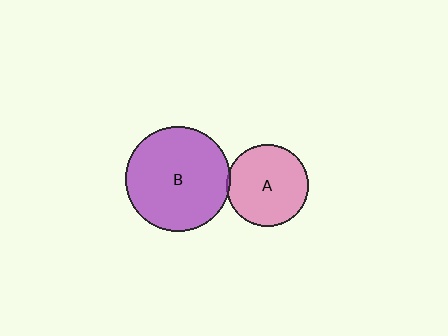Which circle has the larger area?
Circle B (purple).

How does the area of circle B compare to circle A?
Approximately 1.7 times.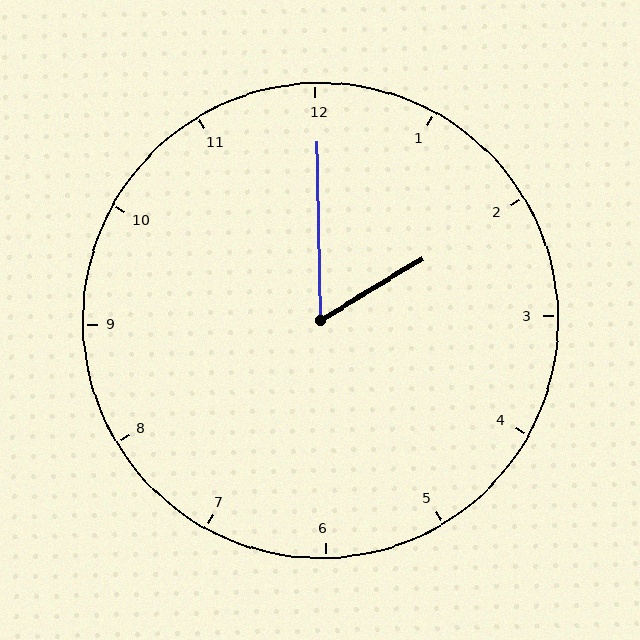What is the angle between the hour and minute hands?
Approximately 60 degrees.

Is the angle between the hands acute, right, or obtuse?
It is acute.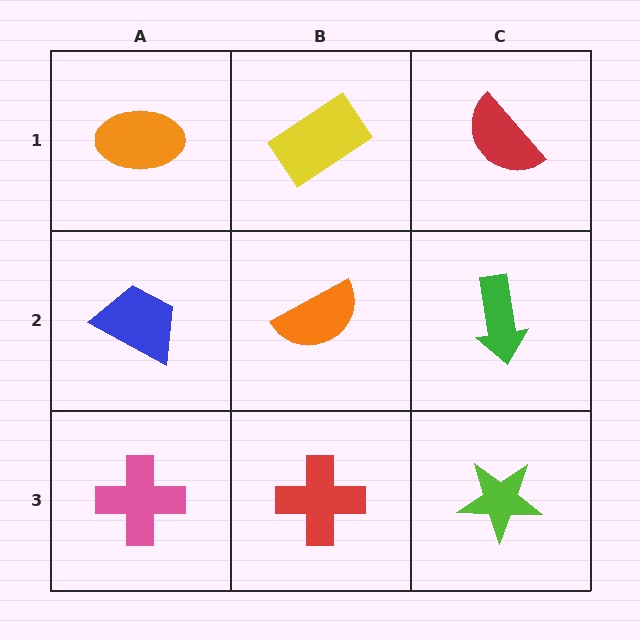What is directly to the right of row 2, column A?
An orange semicircle.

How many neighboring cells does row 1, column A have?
2.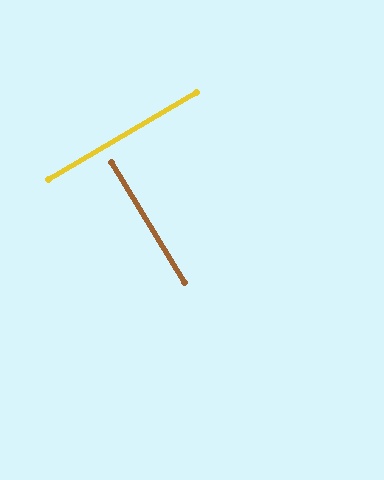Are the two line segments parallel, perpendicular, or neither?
Perpendicular — they meet at approximately 89°.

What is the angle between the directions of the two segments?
Approximately 89 degrees.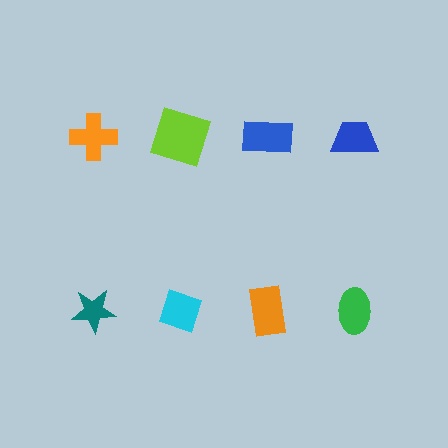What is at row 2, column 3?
An orange rectangle.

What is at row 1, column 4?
A blue trapezoid.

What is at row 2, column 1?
A teal star.